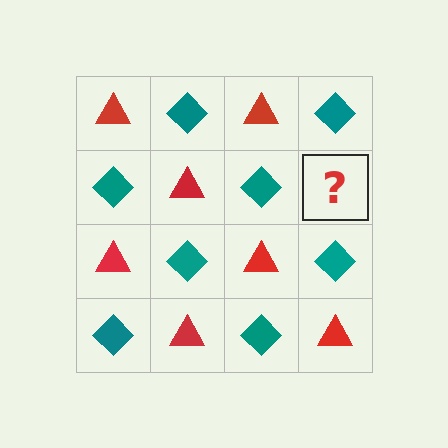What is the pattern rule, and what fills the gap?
The rule is that it alternates red triangle and teal diamond in a checkerboard pattern. The gap should be filled with a red triangle.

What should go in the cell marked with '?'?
The missing cell should contain a red triangle.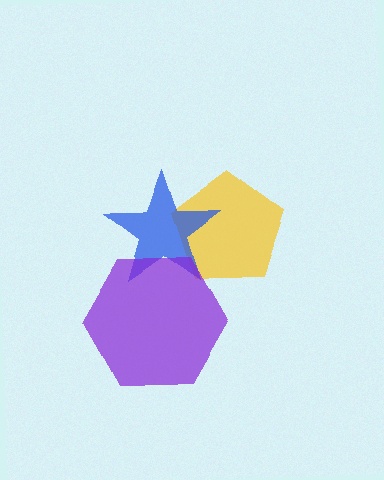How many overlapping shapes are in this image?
There are 3 overlapping shapes in the image.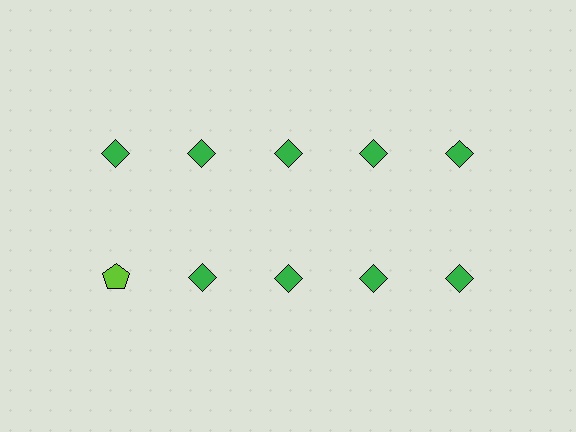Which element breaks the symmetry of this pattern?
The lime pentagon in the second row, leftmost column breaks the symmetry. All other shapes are green diamonds.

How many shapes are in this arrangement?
There are 10 shapes arranged in a grid pattern.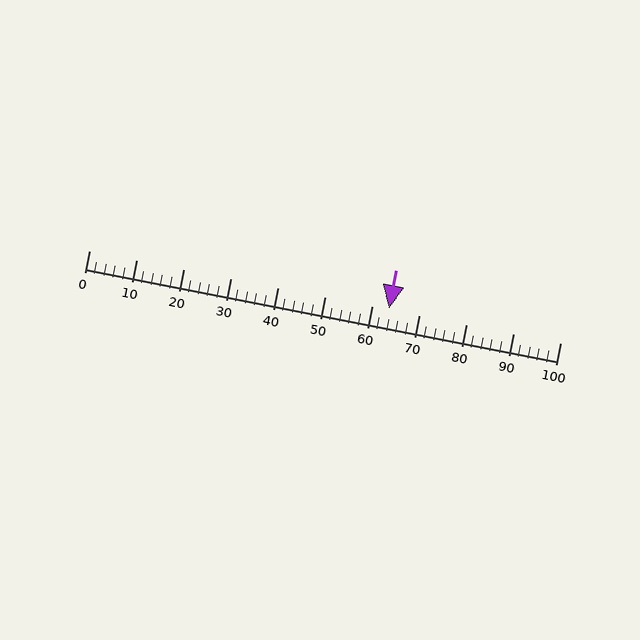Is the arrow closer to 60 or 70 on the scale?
The arrow is closer to 60.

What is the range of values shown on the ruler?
The ruler shows values from 0 to 100.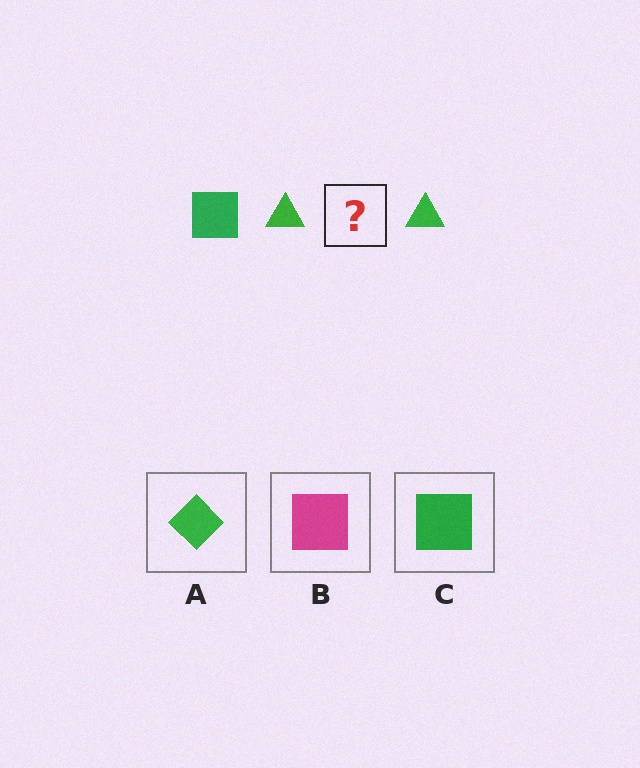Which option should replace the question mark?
Option C.